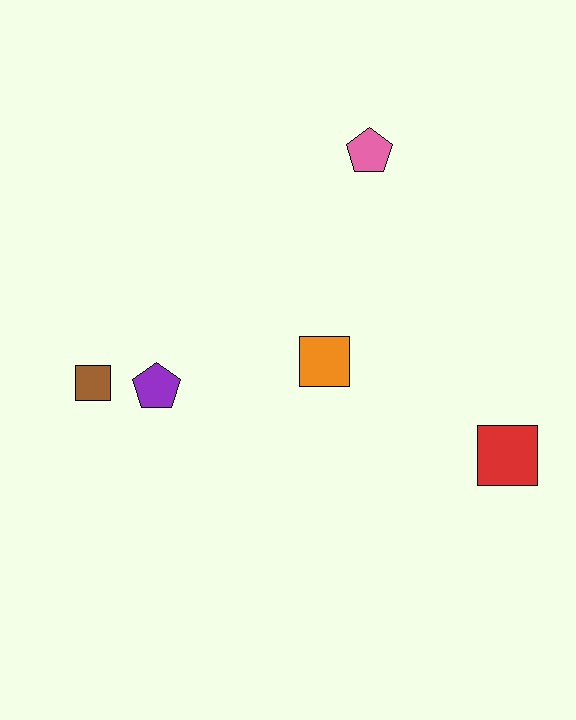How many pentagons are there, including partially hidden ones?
There are 2 pentagons.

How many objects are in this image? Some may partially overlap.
There are 5 objects.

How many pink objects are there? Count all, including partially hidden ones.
There is 1 pink object.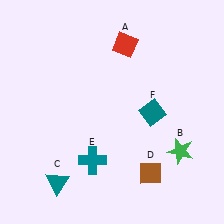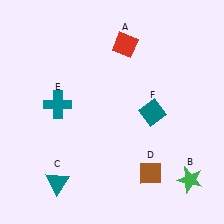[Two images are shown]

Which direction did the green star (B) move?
The green star (B) moved down.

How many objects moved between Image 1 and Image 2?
2 objects moved between the two images.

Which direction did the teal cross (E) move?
The teal cross (E) moved up.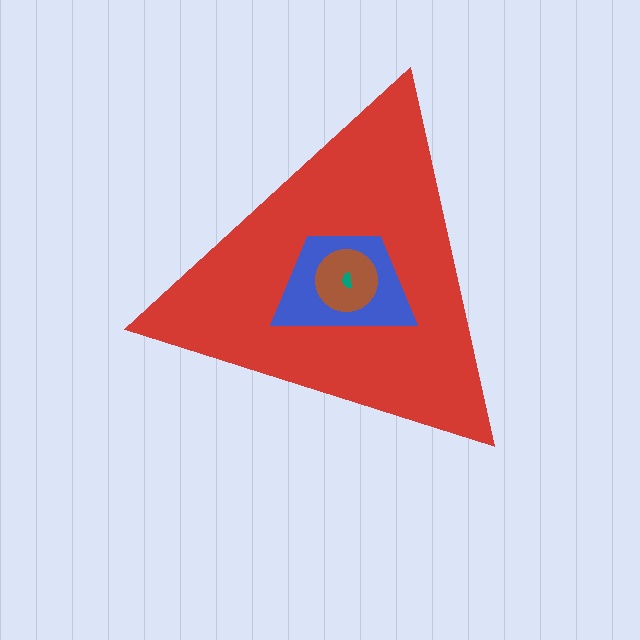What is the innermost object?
The teal semicircle.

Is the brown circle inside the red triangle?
Yes.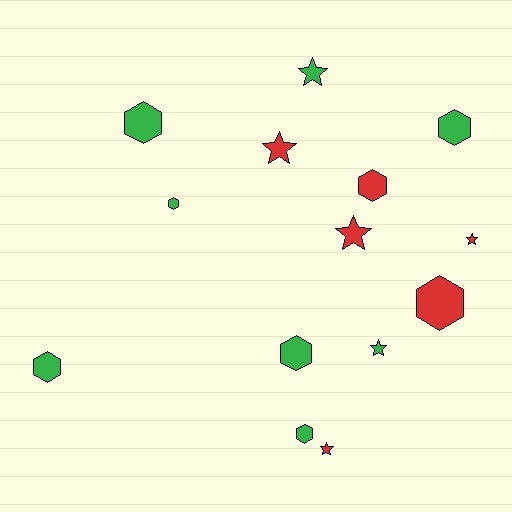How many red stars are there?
There are 4 red stars.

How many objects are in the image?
There are 14 objects.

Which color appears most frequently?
Green, with 8 objects.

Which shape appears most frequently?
Hexagon, with 8 objects.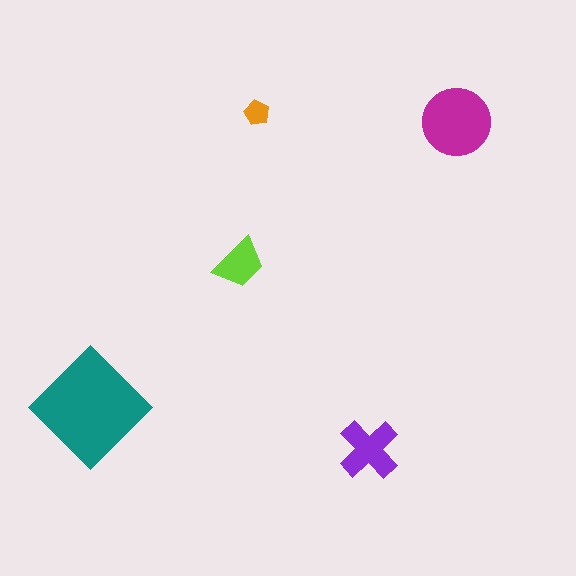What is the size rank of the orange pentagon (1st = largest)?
5th.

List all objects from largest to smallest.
The teal diamond, the magenta circle, the purple cross, the lime trapezoid, the orange pentagon.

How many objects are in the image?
There are 5 objects in the image.